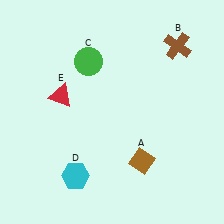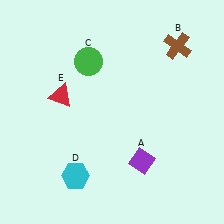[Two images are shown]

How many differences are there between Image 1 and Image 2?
There is 1 difference between the two images.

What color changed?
The diamond (A) changed from brown in Image 1 to purple in Image 2.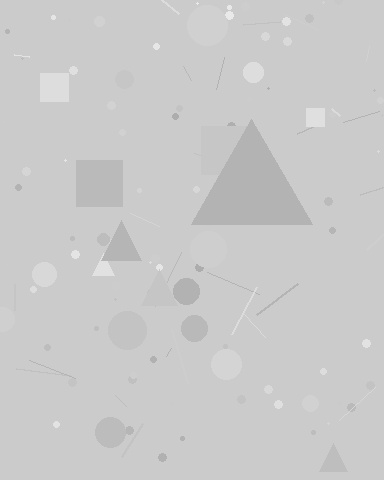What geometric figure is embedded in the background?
A triangle is embedded in the background.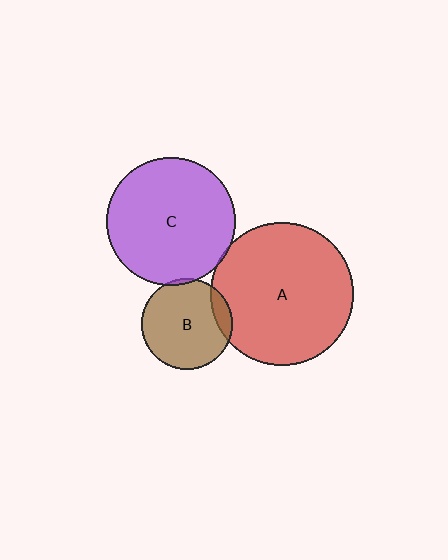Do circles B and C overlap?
Yes.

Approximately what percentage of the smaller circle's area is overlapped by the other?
Approximately 5%.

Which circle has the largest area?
Circle A (red).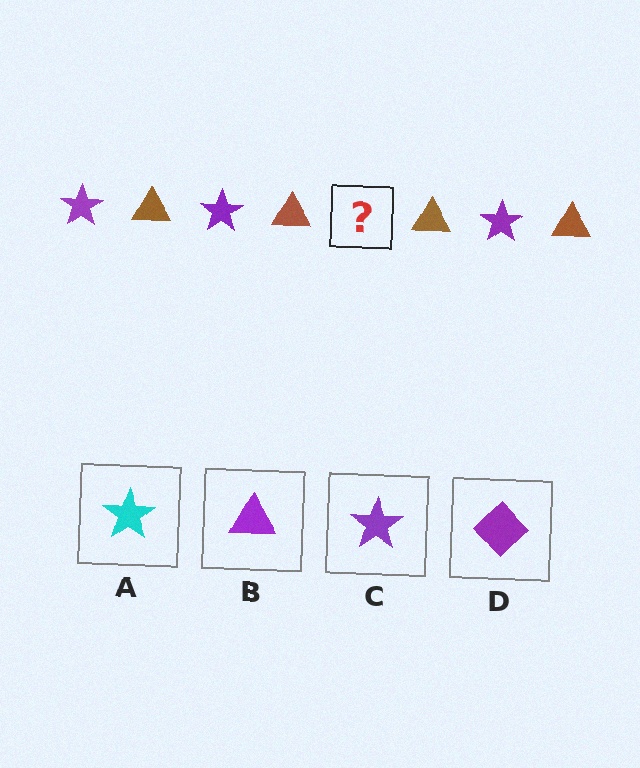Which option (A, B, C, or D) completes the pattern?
C.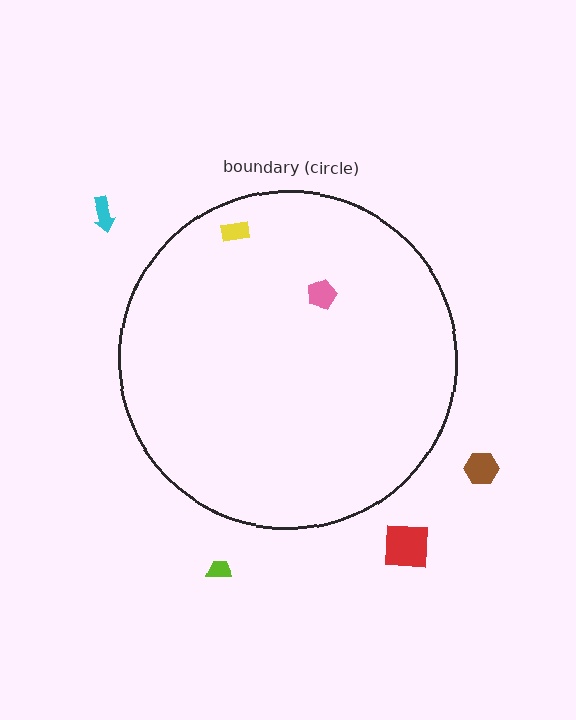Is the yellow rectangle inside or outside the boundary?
Inside.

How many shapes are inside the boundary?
2 inside, 4 outside.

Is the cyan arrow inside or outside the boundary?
Outside.